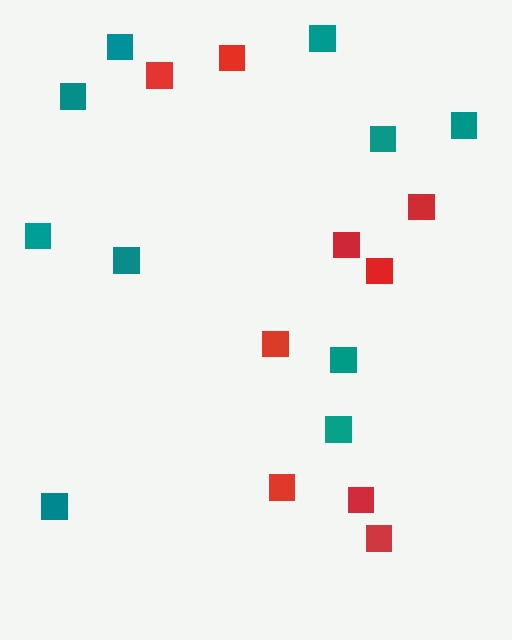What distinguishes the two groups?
There are 2 groups: one group of red squares (9) and one group of teal squares (10).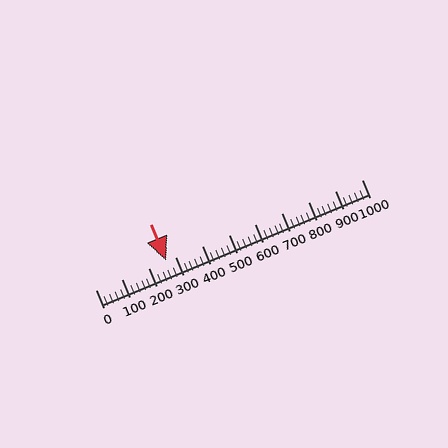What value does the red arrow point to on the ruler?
The red arrow points to approximately 267.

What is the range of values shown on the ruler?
The ruler shows values from 0 to 1000.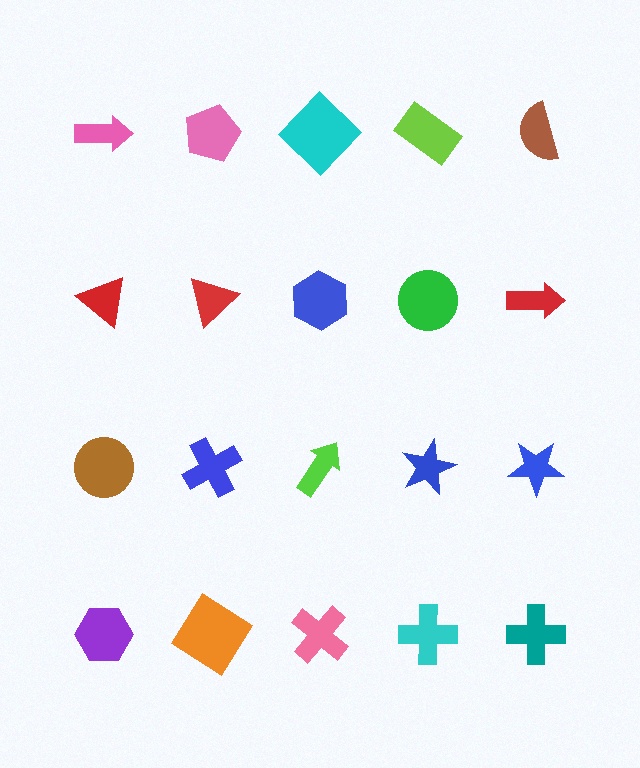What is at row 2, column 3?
A blue hexagon.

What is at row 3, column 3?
A lime arrow.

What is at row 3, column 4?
A blue star.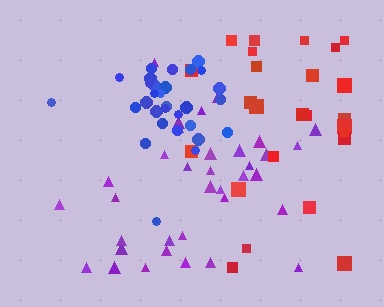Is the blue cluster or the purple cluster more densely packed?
Blue.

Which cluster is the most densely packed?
Blue.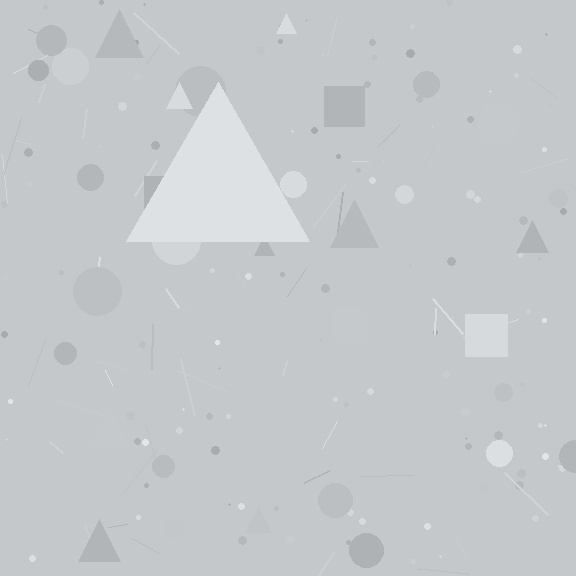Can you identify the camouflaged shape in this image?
The camouflaged shape is a triangle.